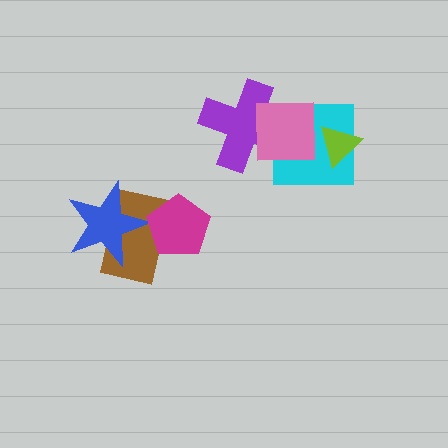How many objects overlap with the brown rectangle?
2 objects overlap with the brown rectangle.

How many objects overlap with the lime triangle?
1 object overlaps with the lime triangle.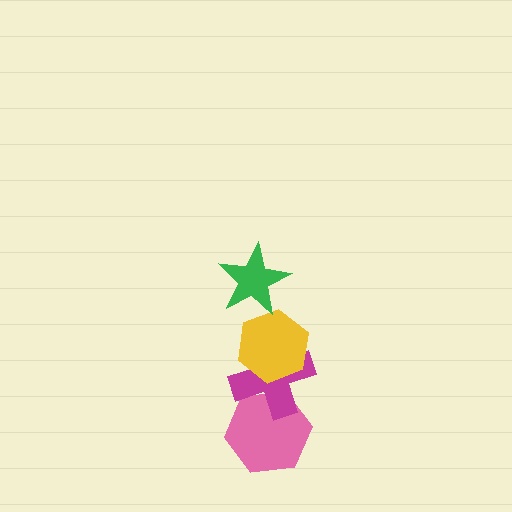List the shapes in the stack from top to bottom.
From top to bottom: the green star, the yellow hexagon, the magenta cross, the pink hexagon.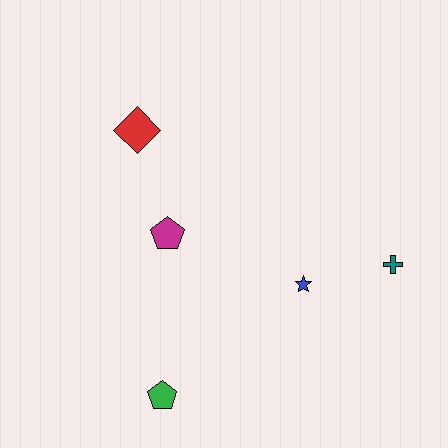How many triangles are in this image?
There are no triangles.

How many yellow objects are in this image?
There are no yellow objects.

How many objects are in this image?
There are 5 objects.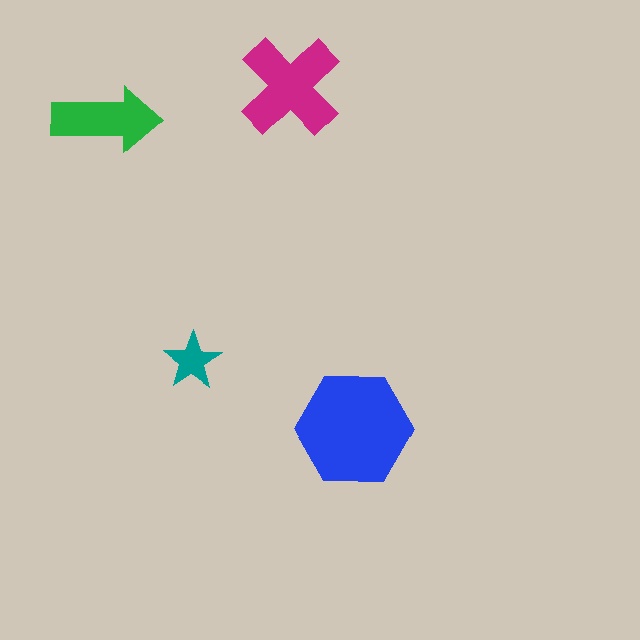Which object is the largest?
The blue hexagon.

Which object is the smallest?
The teal star.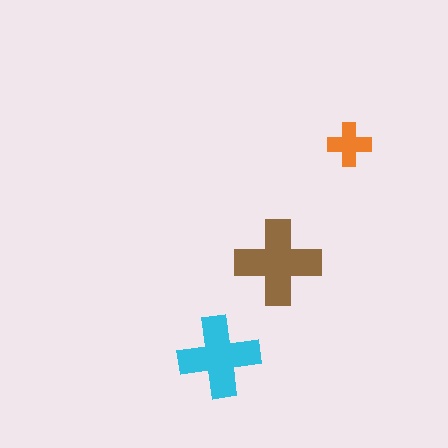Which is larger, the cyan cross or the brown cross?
The brown one.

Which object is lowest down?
The cyan cross is bottommost.